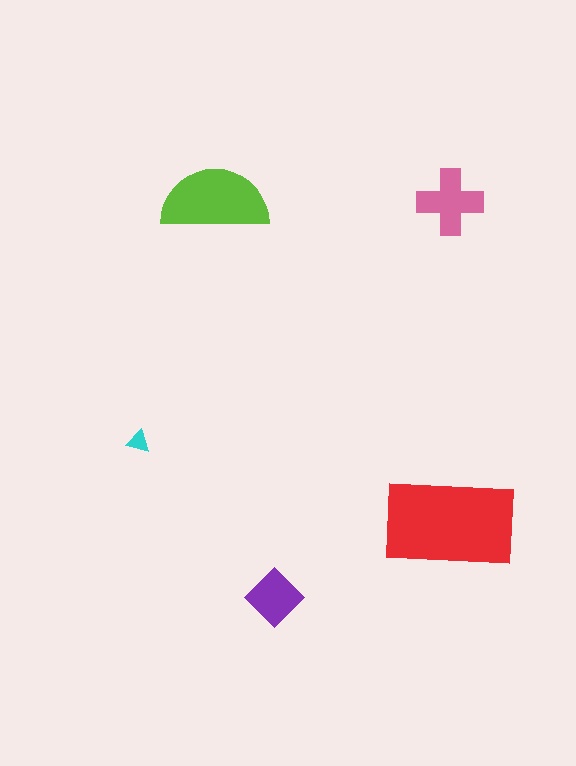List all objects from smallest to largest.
The cyan triangle, the purple diamond, the pink cross, the lime semicircle, the red rectangle.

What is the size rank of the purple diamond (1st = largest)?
4th.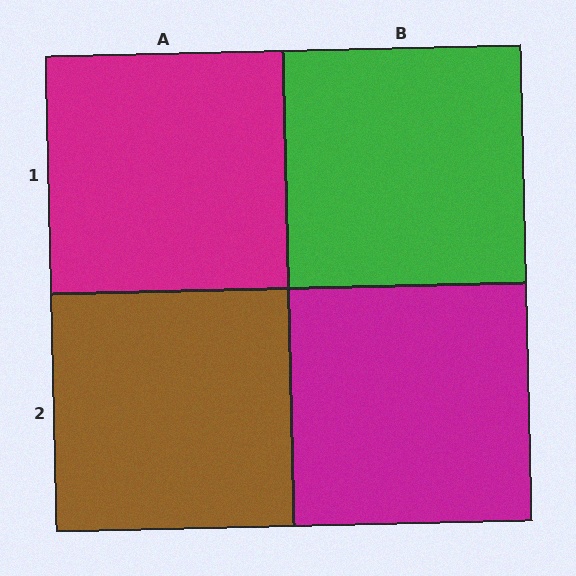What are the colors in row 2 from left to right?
Brown, magenta.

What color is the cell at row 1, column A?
Magenta.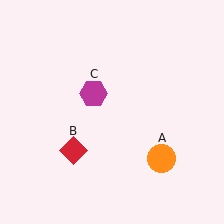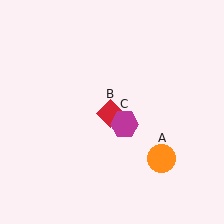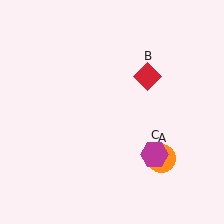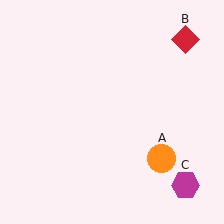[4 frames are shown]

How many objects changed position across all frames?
2 objects changed position: red diamond (object B), magenta hexagon (object C).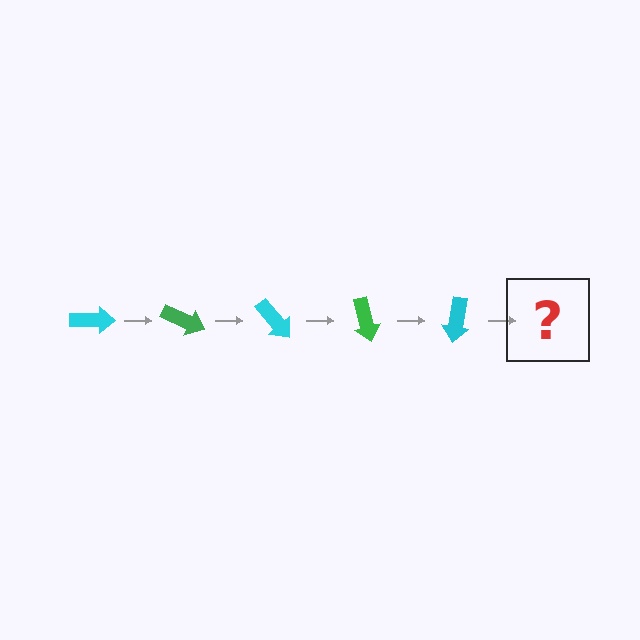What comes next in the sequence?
The next element should be a green arrow, rotated 125 degrees from the start.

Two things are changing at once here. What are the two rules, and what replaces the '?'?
The two rules are that it rotates 25 degrees each step and the color cycles through cyan and green. The '?' should be a green arrow, rotated 125 degrees from the start.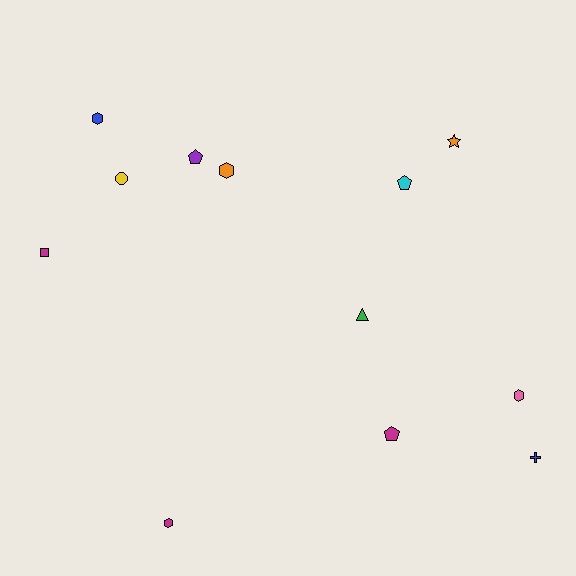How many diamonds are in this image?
There are no diamonds.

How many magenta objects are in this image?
There are 3 magenta objects.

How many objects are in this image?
There are 12 objects.